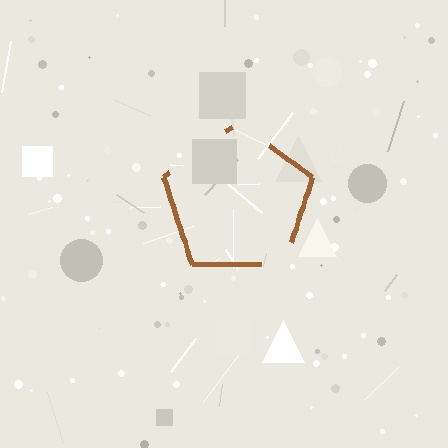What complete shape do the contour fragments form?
The contour fragments form a pentagon.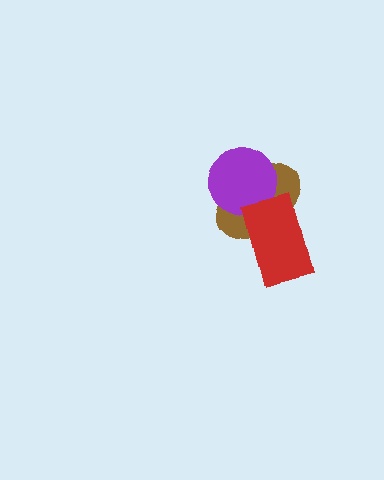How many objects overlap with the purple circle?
1 object overlaps with the purple circle.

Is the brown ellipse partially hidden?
Yes, it is partially covered by another shape.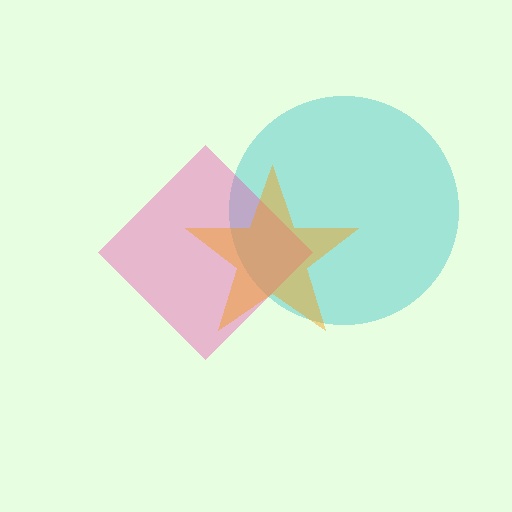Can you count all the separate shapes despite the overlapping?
Yes, there are 3 separate shapes.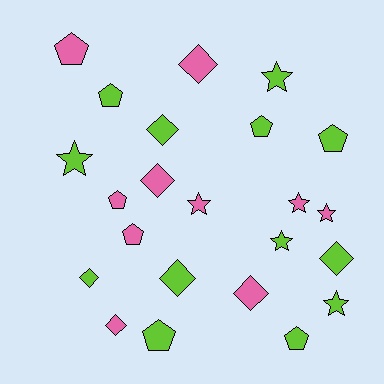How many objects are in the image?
There are 23 objects.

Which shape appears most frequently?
Diamond, with 8 objects.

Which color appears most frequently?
Lime, with 13 objects.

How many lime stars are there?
There are 4 lime stars.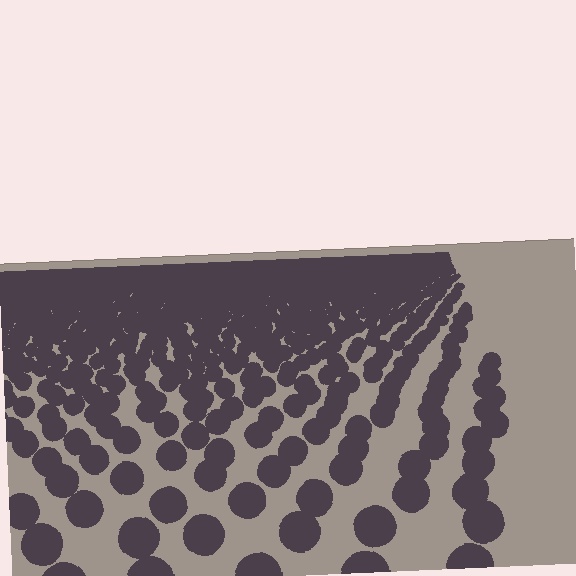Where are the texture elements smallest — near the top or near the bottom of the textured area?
Near the top.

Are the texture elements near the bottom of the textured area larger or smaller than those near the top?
Larger. Near the bottom, elements are closer to the viewer and appear at a bigger on-screen size.